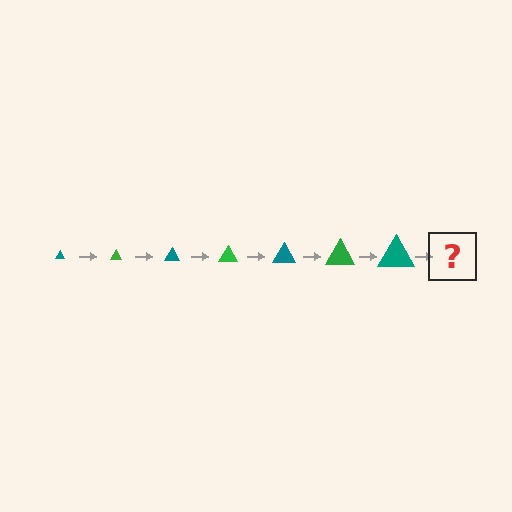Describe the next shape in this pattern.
It should be a green triangle, larger than the previous one.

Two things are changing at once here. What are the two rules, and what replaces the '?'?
The two rules are that the triangle grows larger each step and the color cycles through teal and green. The '?' should be a green triangle, larger than the previous one.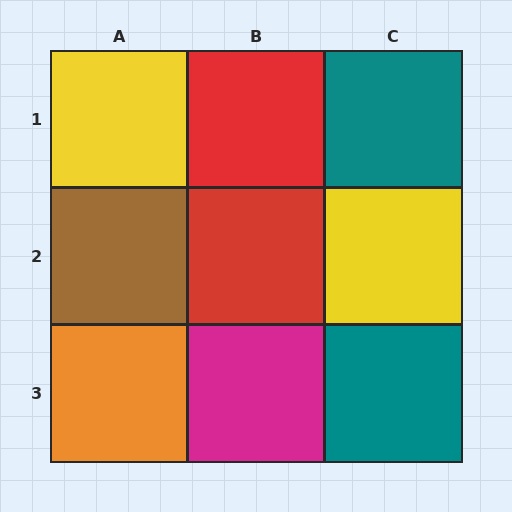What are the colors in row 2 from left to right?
Brown, red, yellow.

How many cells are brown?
1 cell is brown.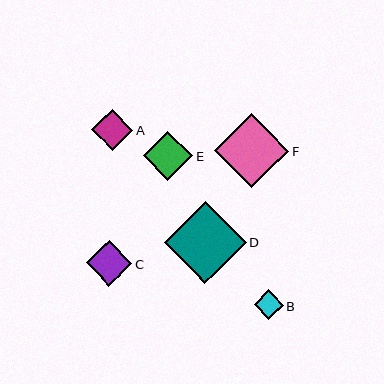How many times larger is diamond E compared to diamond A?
Diamond E is approximately 1.2 times the size of diamond A.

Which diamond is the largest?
Diamond D is the largest with a size of approximately 82 pixels.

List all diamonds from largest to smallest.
From largest to smallest: D, F, E, C, A, B.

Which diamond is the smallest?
Diamond B is the smallest with a size of approximately 29 pixels.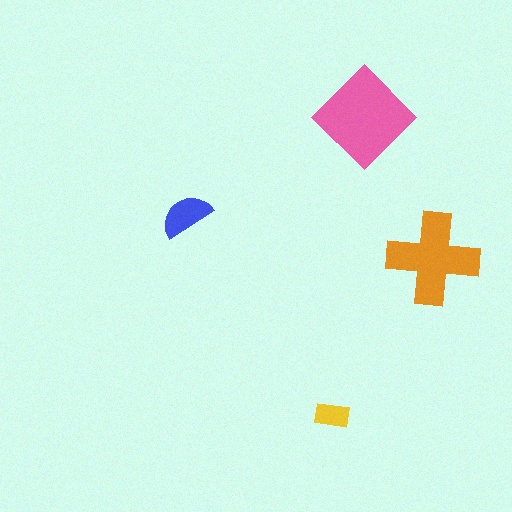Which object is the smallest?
The yellow rectangle.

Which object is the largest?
The pink diamond.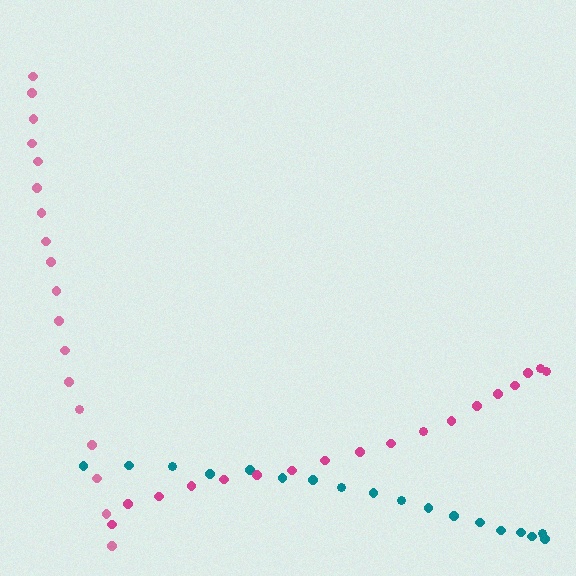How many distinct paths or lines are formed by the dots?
There are 3 distinct paths.